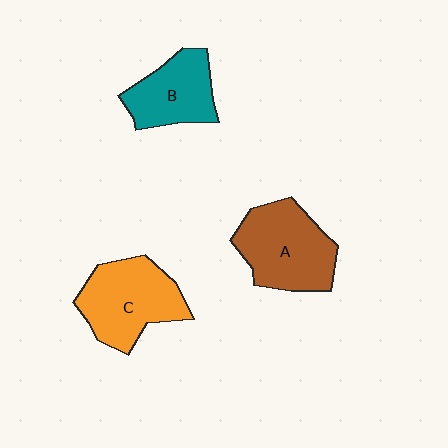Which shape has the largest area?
Shape A (brown).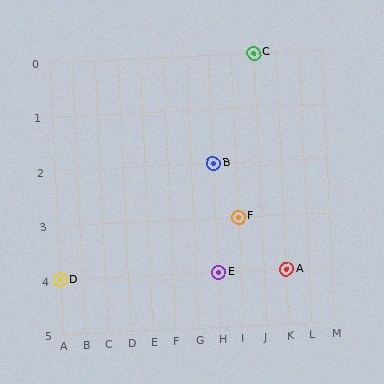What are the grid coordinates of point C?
Point C is at grid coordinates (J, 0).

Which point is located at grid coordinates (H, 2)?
Point B is at (H, 2).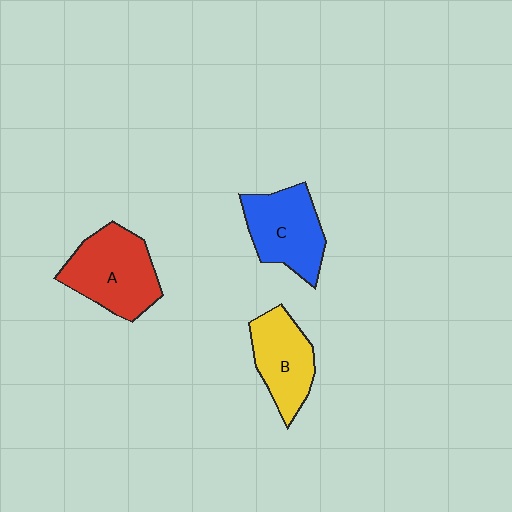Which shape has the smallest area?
Shape B (yellow).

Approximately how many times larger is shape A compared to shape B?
Approximately 1.3 times.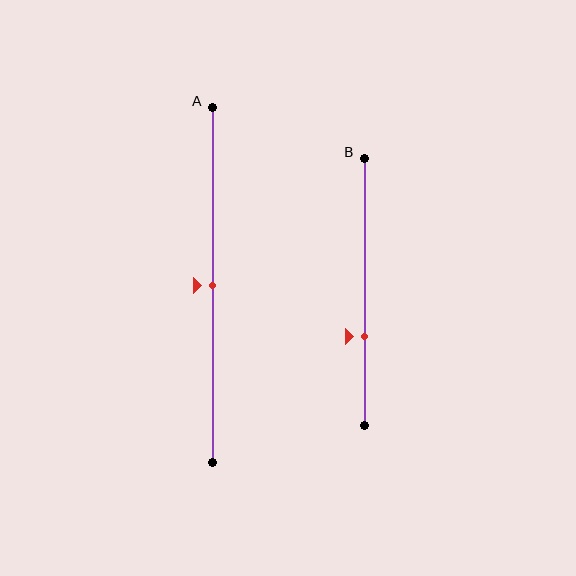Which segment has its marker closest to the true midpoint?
Segment A has its marker closest to the true midpoint.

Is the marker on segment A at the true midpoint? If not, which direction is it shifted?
Yes, the marker on segment A is at the true midpoint.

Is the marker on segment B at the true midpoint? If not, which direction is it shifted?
No, the marker on segment B is shifted downward by about 17% of the segment length.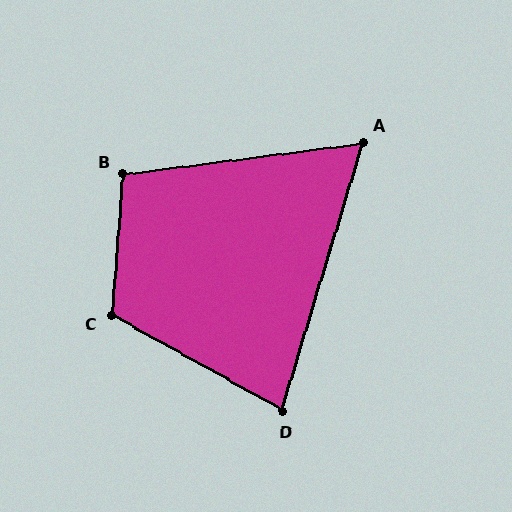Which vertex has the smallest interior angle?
A, at approximately 66 degrees.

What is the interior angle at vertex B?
Approximately 102 degrees (obtuse).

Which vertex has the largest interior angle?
C, at approximately 114 degrees.